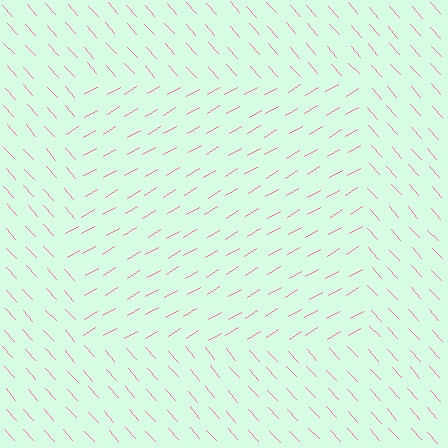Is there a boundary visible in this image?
Yes, there is a texture boundary formed by a change in line orientation.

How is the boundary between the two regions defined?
The boundary is defined purely by a change in line orientation (approximately 79 degrees difference). All lines are the same color and thickness.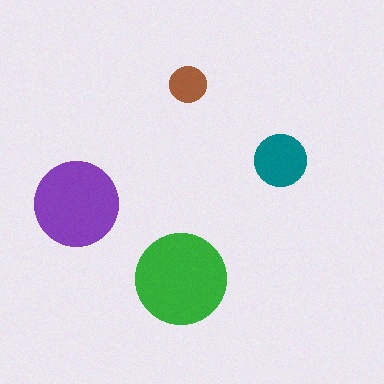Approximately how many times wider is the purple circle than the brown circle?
About 2.5 times wider.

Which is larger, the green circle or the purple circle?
The green one.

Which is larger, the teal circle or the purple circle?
The purple one.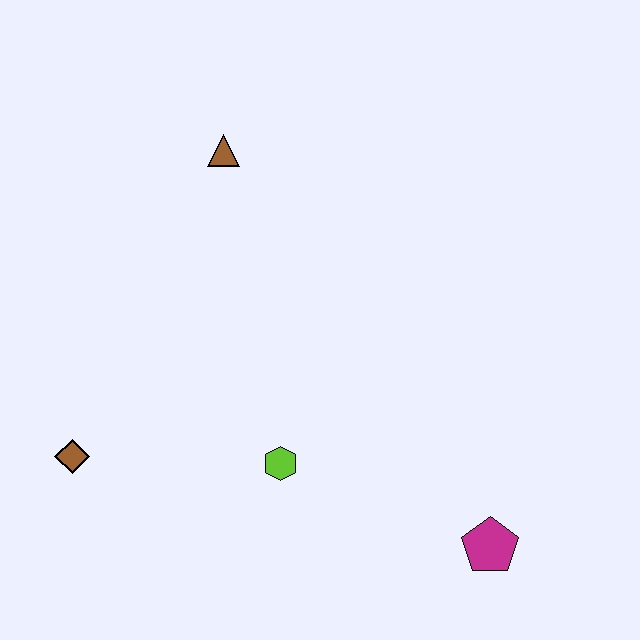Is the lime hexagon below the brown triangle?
Yes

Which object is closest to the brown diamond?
The lime hexagon is closest to the brown diamond.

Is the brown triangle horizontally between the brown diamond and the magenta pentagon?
Yes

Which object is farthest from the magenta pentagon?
The brown triangle is farthest from the magenta pentagon.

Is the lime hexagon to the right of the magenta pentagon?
No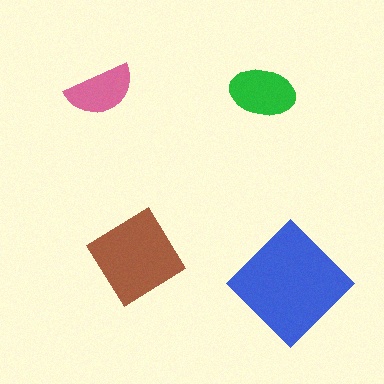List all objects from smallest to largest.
The pink semicircle, the green ellipse, the brown diamond, the blue diamond.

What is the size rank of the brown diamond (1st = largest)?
2nd.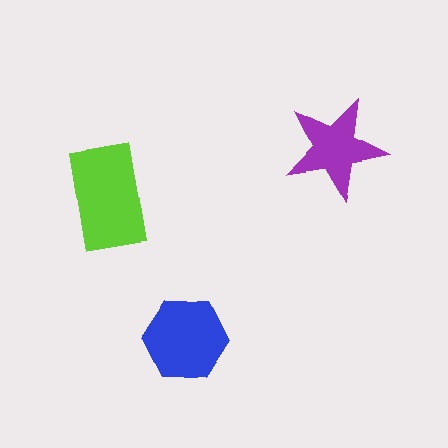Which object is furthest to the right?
The purple star is rightmost.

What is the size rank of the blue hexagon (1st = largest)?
2nd.